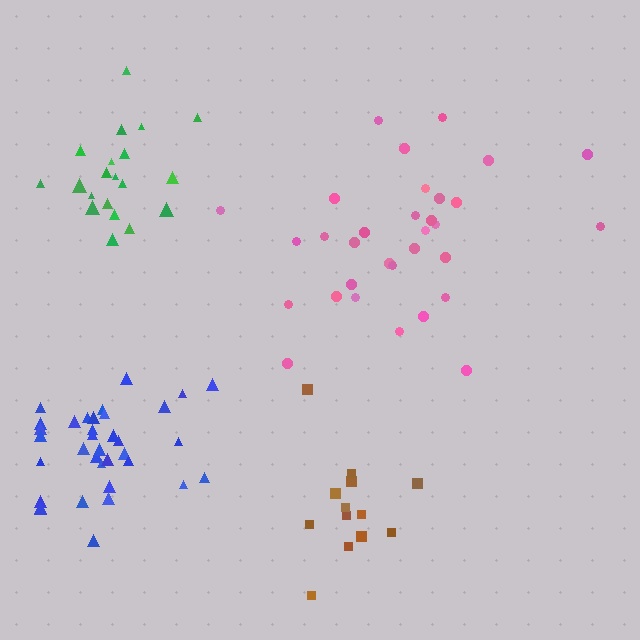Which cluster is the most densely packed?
Blue.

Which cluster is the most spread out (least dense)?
Pink.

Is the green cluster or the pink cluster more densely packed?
Green.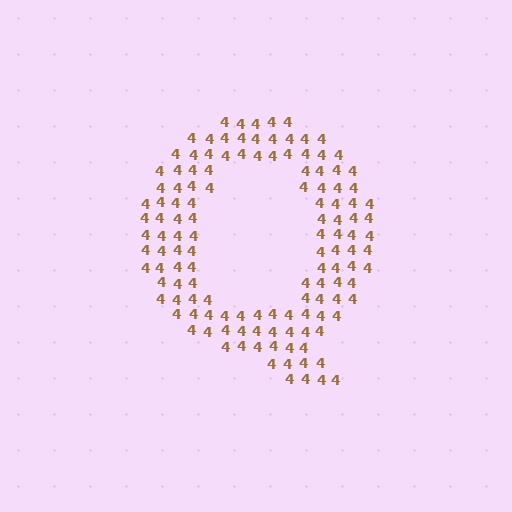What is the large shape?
The large shape is the letter Q.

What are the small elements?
The small elements are digit 4's.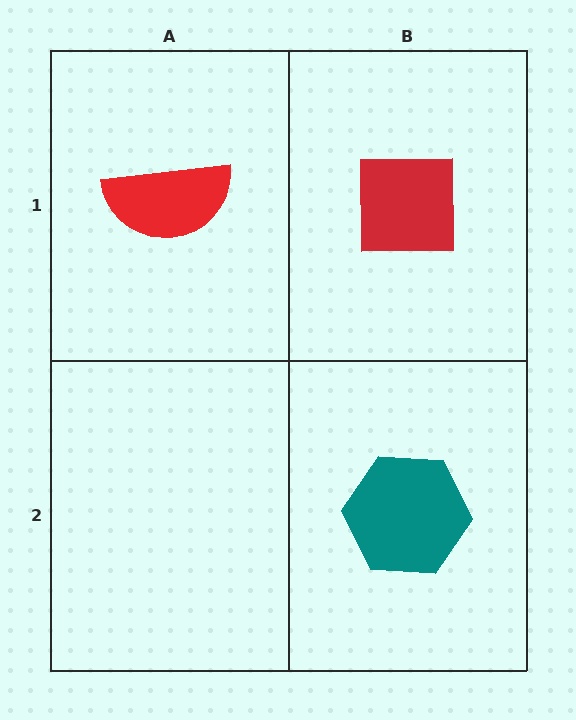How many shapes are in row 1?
2 shapes.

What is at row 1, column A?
A red semicircle.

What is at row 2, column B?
A teal hexagon.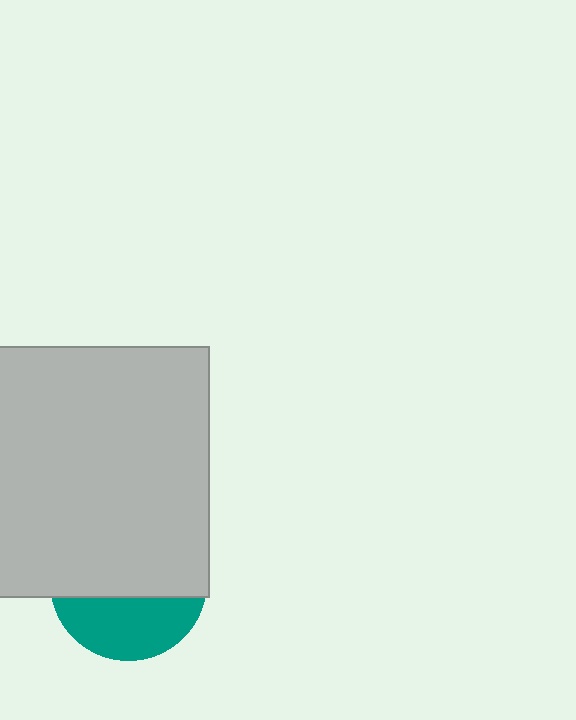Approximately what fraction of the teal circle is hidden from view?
Roughly 62% of the teal circle is hidden behind the light gray square.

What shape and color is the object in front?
The object in front is a light gray square.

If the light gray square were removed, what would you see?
You would see the complete teal circle.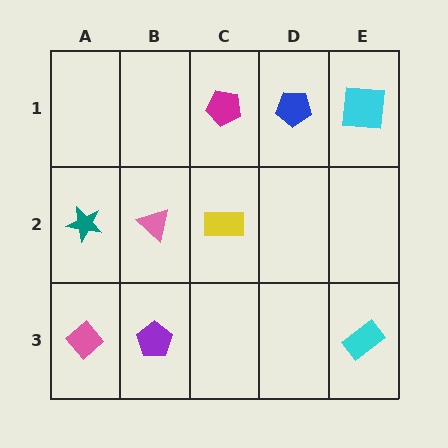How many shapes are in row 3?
3 shapes.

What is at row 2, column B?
A pink triangle.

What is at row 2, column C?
A yellow rectangle.